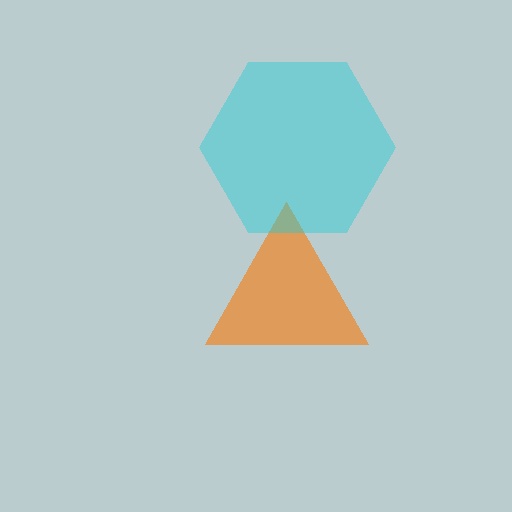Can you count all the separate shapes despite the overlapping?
Yes, there are 2 separate shapes.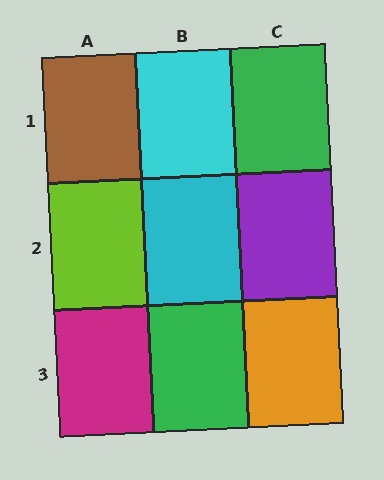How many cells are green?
2 cells are green.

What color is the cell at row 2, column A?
Lime.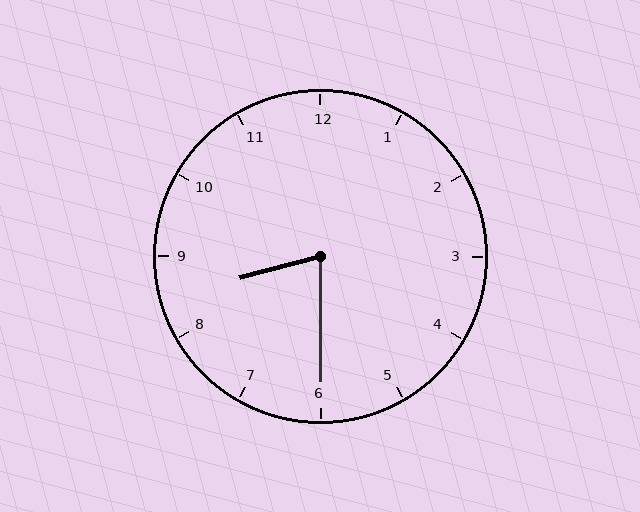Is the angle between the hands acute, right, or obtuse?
It is acute.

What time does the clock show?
8:30.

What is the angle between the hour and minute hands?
Approximately 75 degrees.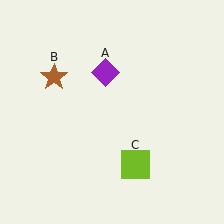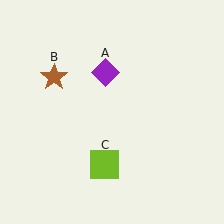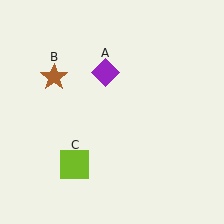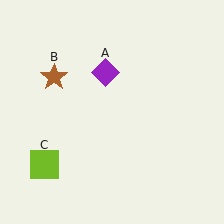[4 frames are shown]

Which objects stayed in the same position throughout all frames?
Purple diamond (object A) and brown star (object B) remained stationary.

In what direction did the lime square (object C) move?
The lime square (object C) moved left.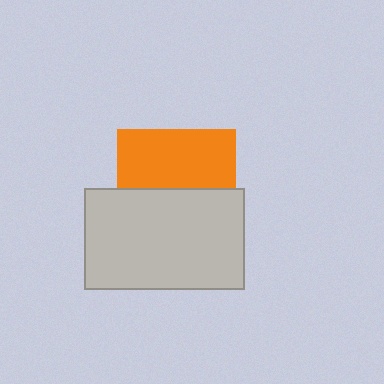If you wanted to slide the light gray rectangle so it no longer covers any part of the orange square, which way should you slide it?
Slide it down — that is the most direct way to separate the two shapes.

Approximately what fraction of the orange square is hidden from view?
Roughly 51% of the orange square is hidden behind the light gray rectangle.